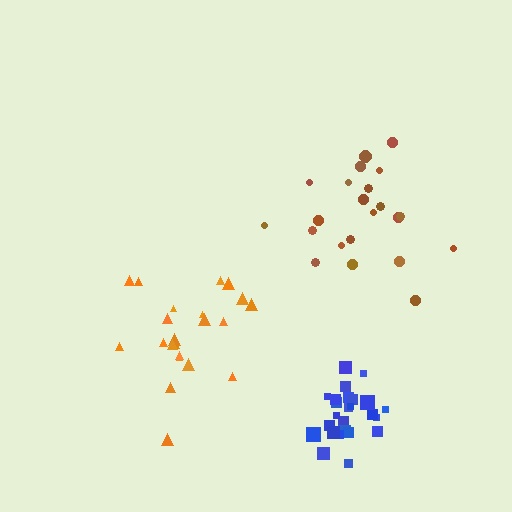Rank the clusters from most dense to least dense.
blue, orange, brown.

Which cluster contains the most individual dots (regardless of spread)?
Blue (26).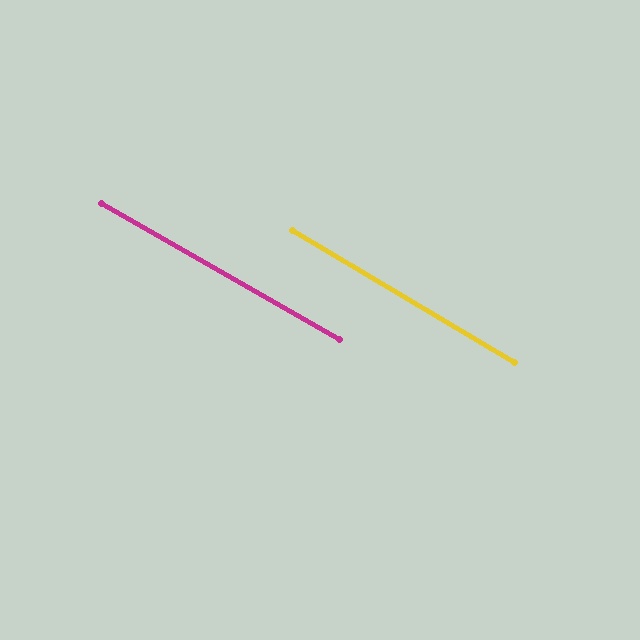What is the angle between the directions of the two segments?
Approximately 1 degree.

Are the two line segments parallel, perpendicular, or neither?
Parallel — their directions differ by only 1.1°.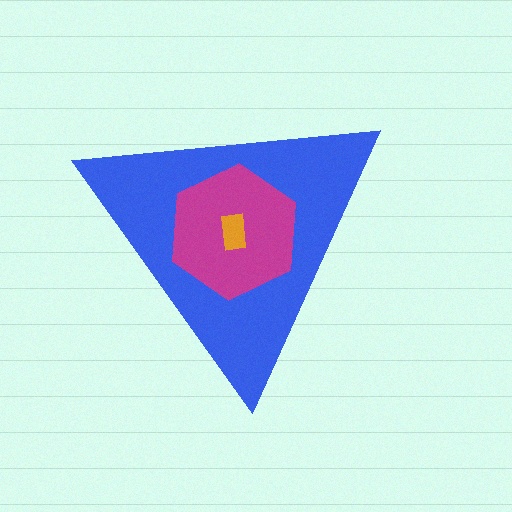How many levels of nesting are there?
3.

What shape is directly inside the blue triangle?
The magenta hexagon.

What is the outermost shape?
The blue triangle.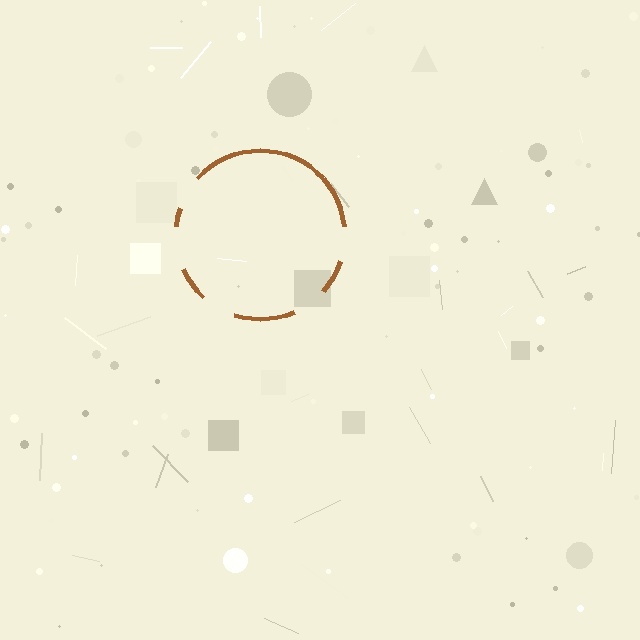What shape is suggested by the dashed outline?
The dashed outline suggests a circle.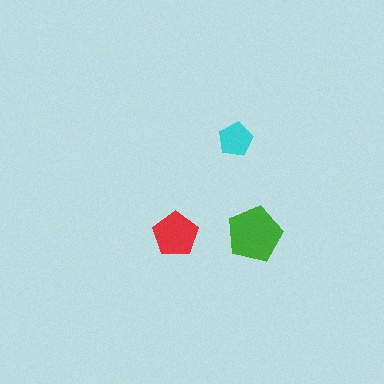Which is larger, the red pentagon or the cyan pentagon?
The red one.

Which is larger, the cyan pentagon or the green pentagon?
The green one.